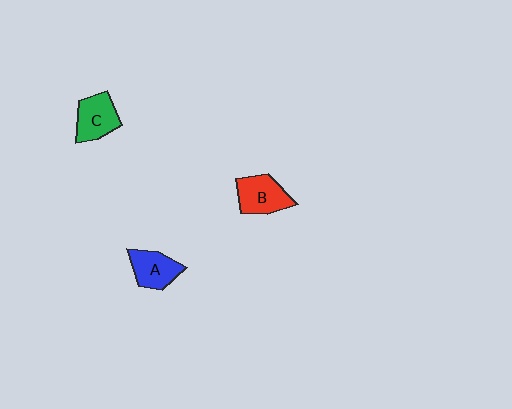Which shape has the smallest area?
Shape A (blue).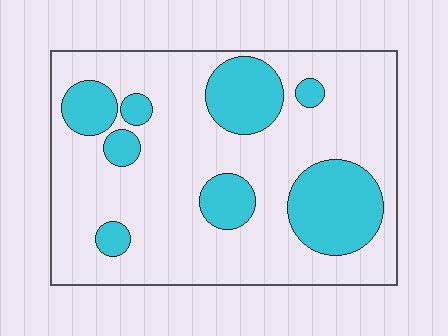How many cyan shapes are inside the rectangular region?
8.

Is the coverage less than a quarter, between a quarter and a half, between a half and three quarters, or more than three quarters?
Between a quarter and a half.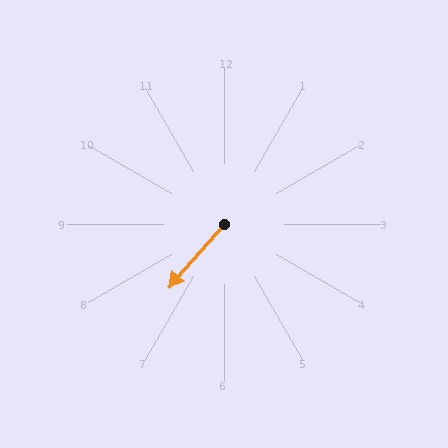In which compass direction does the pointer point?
Southwest.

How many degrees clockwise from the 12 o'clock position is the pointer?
Approximately 222 degrees.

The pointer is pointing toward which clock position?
Roughly 7 o'clock.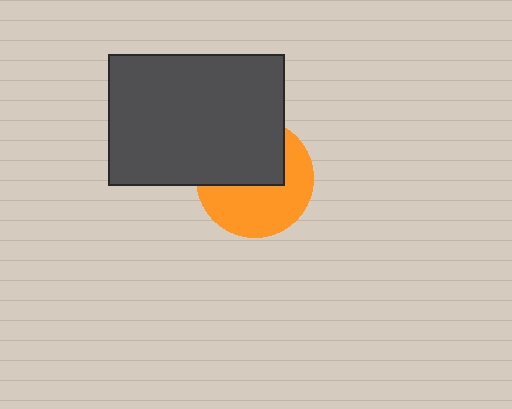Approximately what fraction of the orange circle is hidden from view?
Roughly 46% of the orange circle is hidden behind the dark gray rectangle.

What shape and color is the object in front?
The object in front is a dark gray rectangle.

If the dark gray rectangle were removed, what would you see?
You would see the complete orange circle.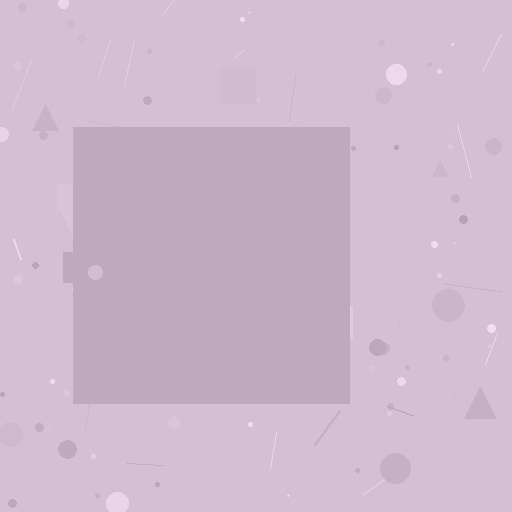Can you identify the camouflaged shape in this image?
The camouflaged shape is a square.